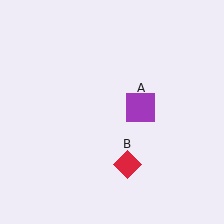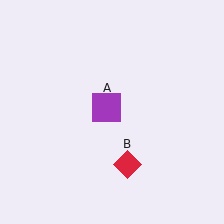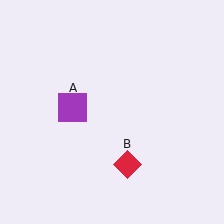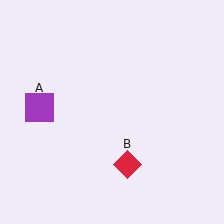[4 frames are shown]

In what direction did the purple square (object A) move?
The purple square (object A) moved left.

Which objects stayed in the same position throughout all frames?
Red diamond (object B) remained stationary.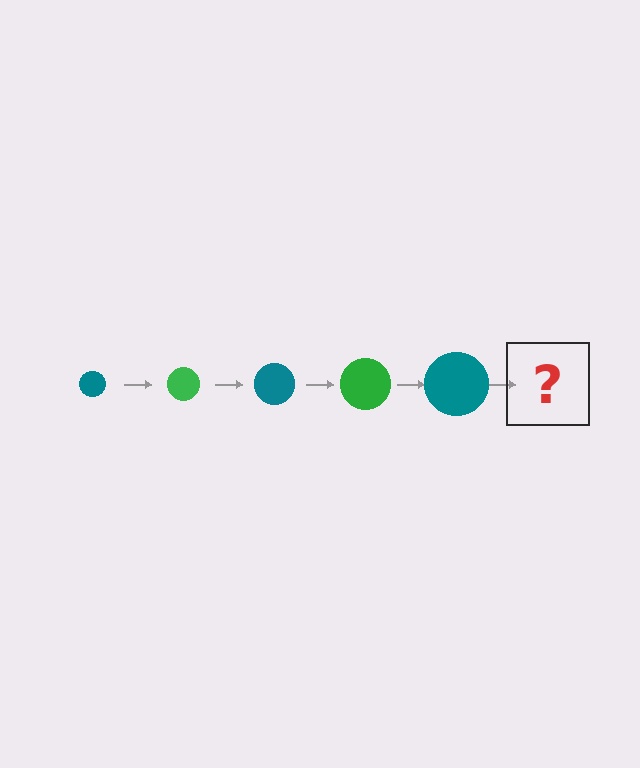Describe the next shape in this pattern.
It should be a green circle, larger than the previous one.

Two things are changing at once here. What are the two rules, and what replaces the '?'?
The two rules are that the circle grows larger each step and the color cycles through teal and green. The '?' should be a green circle, larger than the previous one.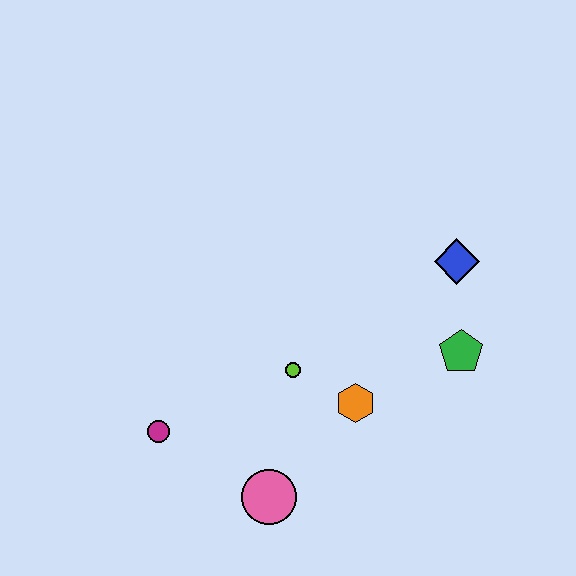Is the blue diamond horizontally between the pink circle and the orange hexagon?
No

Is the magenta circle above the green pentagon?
No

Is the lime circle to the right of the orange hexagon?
No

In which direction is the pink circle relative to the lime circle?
The pink circle is below the lime circle.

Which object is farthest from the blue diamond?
The magenta circle is farthest from the blue diamond.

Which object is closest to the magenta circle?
The pink circle is closest to the magenta circle.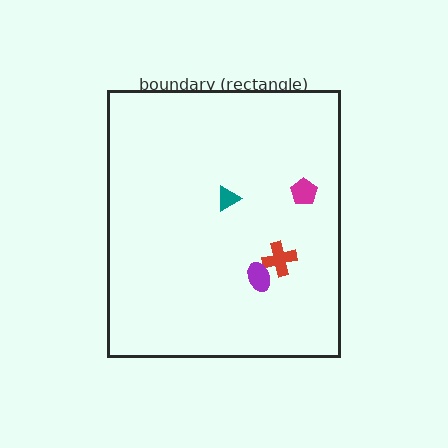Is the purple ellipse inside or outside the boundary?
Inside.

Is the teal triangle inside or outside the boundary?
Inside.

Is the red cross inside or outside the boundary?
Inside.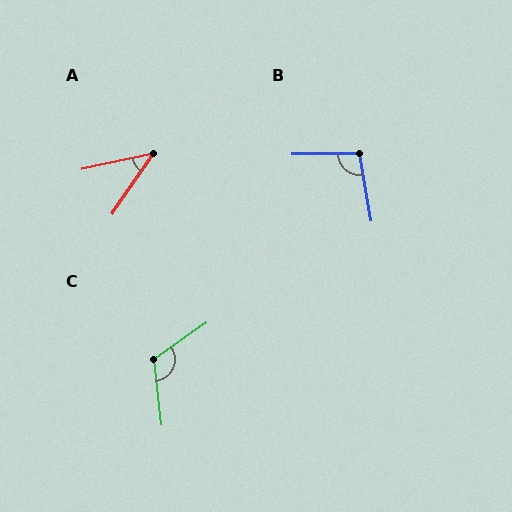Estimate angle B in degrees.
Approximately 99 degrees.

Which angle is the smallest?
A, at approximately 43 degrees.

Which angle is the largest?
C, at approximately 118 degrees.